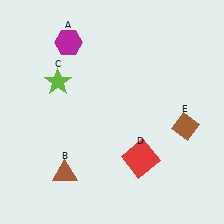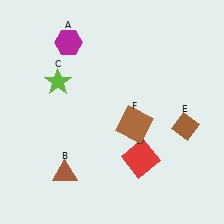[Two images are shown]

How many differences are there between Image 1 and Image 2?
There is 1 difference between the two images.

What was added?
A brown square (F) was added in Image 2.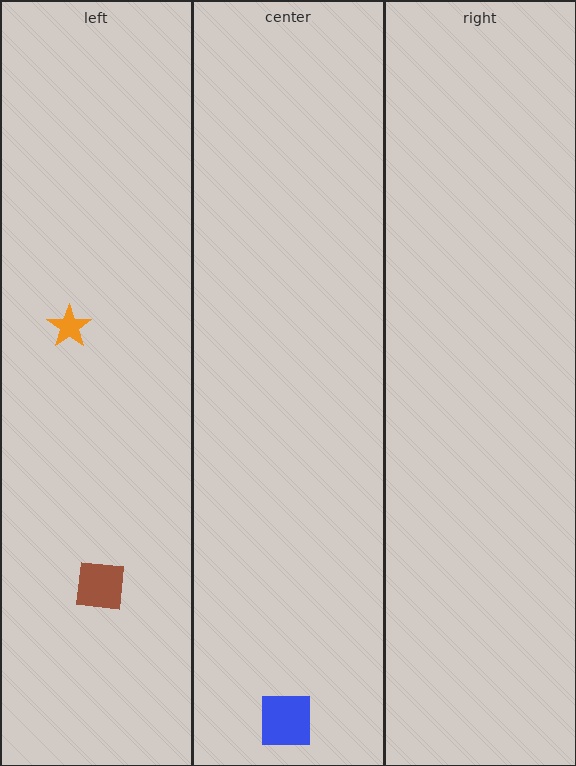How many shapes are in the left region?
2.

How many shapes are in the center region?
1.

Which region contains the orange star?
The left region.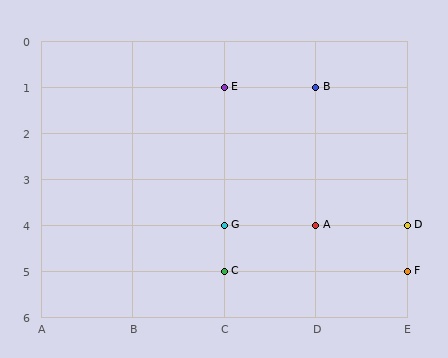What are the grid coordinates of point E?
Point E is at grid coordinates (C, 1).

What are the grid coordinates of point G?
Point G is at grid coordinates (C, 4).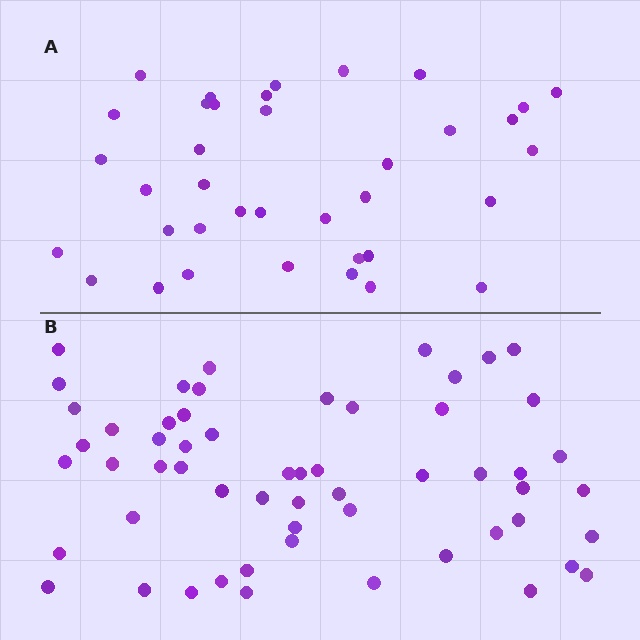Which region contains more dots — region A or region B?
Region B (the bottom region) has more dots.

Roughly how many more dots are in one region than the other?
Region B has approximately 20 more dots than region A.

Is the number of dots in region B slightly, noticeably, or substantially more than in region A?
Region B has substantially more. The ratio is roughly 1.5 to 1.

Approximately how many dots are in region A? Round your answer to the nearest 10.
About 40 dots. (The exact count is 37, which rounds to 40.)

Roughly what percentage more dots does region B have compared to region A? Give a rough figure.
About 55% more.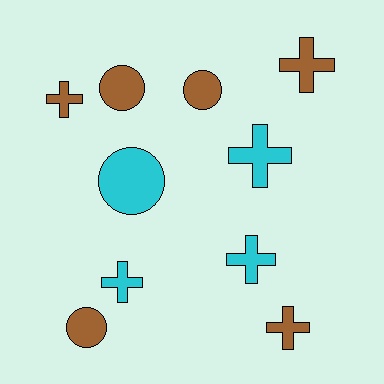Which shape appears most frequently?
Cross, with 6 objects.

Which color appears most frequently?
Brown, with 6 objects.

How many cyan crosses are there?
There are 3 cyan crosses.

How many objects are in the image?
There are 10 objects.